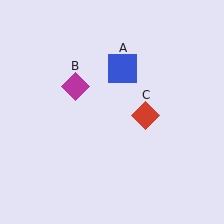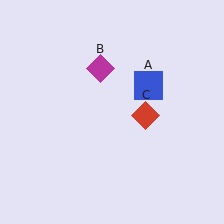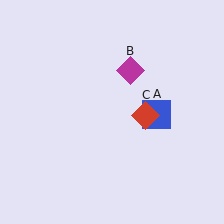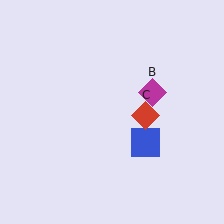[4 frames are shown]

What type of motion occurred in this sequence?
The blue square (object A), magenta diamond (object B) rotated clockwise around the center of the scene.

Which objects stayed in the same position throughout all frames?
Red diamond (object C) remained stationary.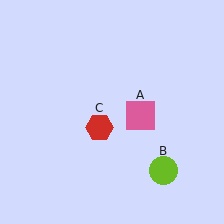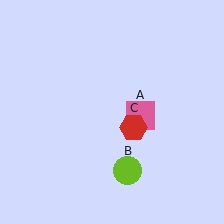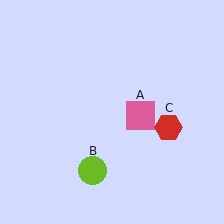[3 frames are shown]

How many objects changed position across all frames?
2 objects changed position: lime circle (object B), red hexagon (object C).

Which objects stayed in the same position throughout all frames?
Pink square (object A) remained stationary.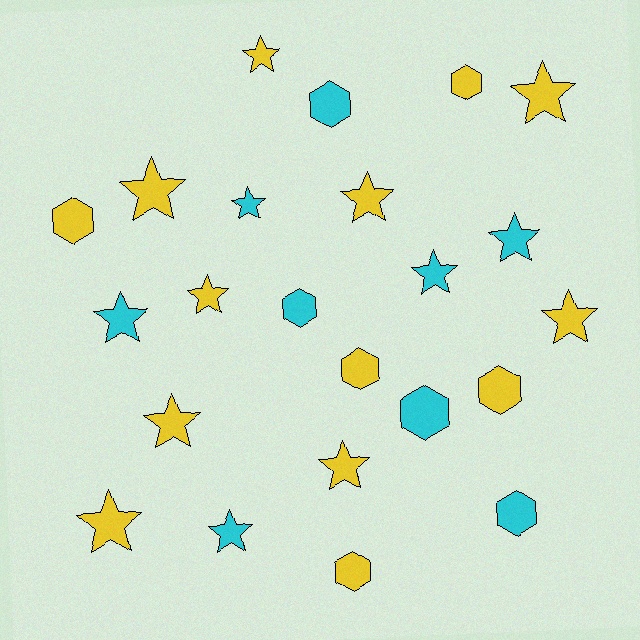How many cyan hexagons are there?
There are 4 cyan hexagons.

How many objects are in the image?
There are 23 objects.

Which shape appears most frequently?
Star, with 14 objects.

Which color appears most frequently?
Yellow, with 14 objects.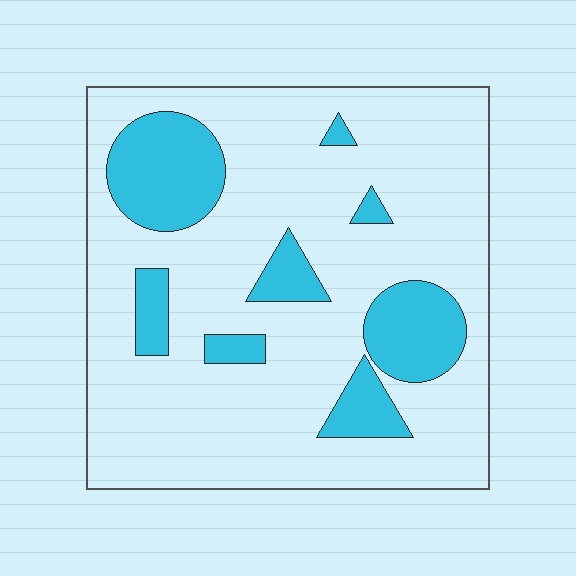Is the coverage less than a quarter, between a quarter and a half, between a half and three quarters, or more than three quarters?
Less than a quarter.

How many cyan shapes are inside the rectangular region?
8.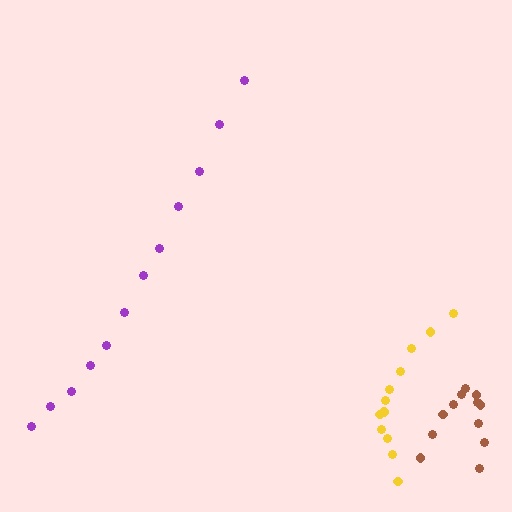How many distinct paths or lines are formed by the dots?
There are 3 distinct paths.